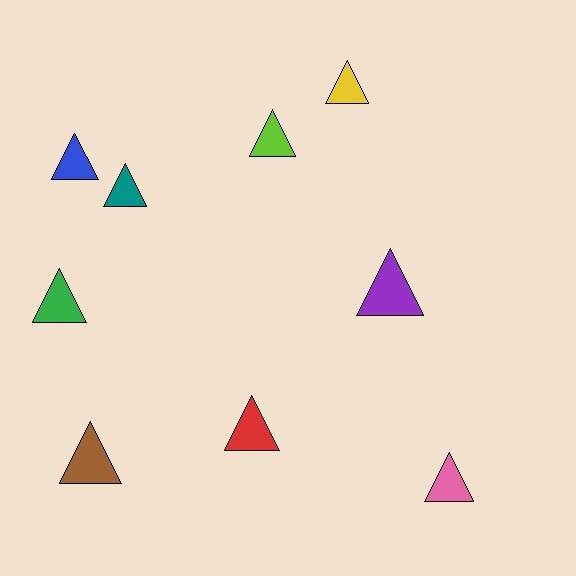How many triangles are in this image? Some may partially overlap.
There are 9 triangles.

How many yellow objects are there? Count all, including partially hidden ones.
There is 1 yellow object.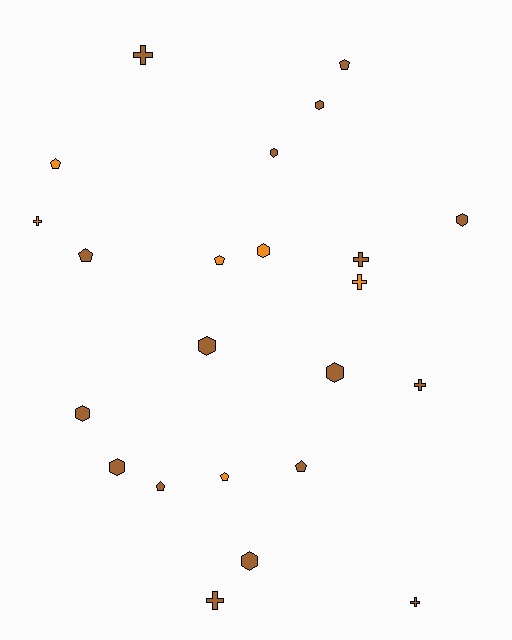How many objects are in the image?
There are 23 objects.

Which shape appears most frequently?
Hexagon, with 9 objects.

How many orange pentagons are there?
There are 3 orange pentagons.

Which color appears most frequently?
Brown, with 17 objects.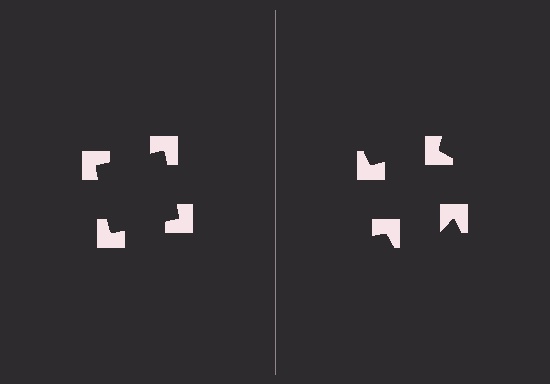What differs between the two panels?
The notched squares are positioned identically on both sides; only the wedge orientations differ. On the left they align to a square; on the right they are misaligned.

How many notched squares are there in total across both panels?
8 — 4 on each side.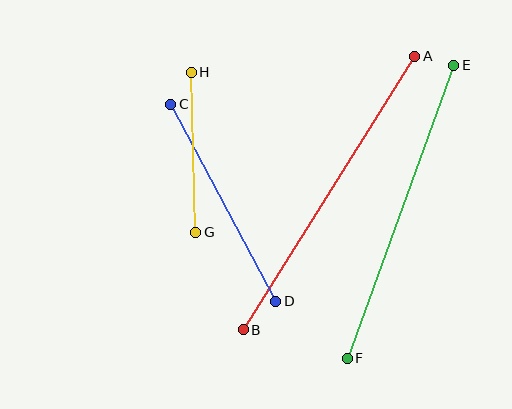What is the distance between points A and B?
The distance is approximately 323 pixels.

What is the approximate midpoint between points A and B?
The midpoint is at approximately (329, 193) pixels.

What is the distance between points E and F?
The distance is approximately 312 pixels.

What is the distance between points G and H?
The distance is approximately 160 pixels.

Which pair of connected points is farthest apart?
Points A and B are farthest apart.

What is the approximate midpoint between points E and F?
The midpoint is at approximately (400, 212) pixels.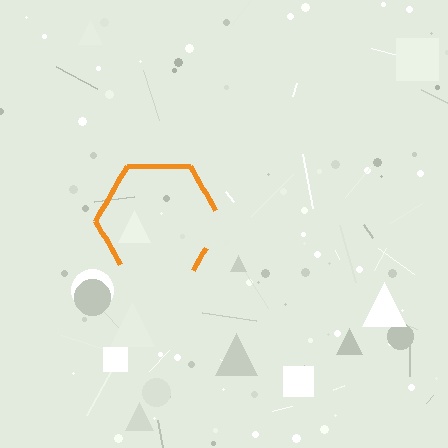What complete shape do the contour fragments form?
The contour fragments form a hexagon.